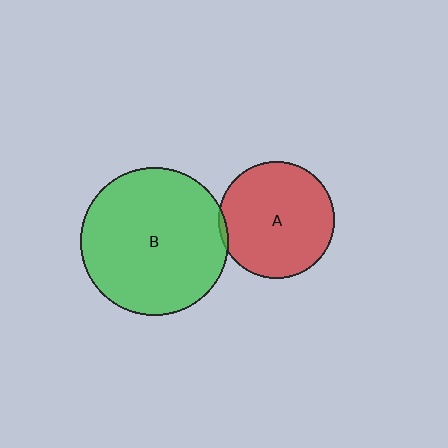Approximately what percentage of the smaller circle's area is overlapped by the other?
Approximately 5%.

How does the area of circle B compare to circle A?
Approximately 1.6 times.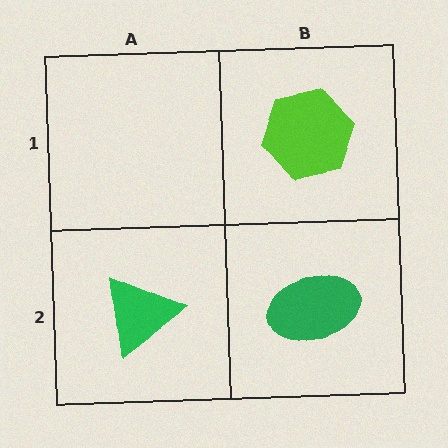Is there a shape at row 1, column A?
No, that cell is empty.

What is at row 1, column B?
A lime hexagon.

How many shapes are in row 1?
1 shape.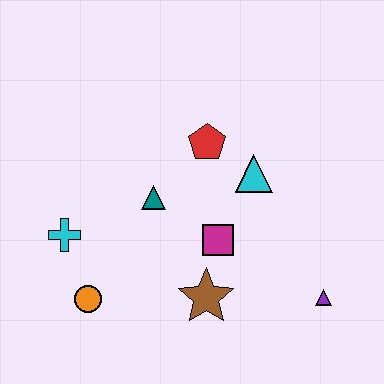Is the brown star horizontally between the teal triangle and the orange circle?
No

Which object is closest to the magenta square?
The brown star is closest to the magenta square.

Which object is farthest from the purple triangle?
The cyan cross is farthest from the purple triangle.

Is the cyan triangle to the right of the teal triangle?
Yes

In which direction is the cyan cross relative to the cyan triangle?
The cyan cross is to the left of the cyan triangle.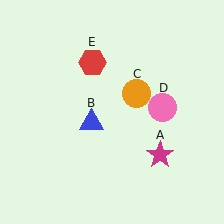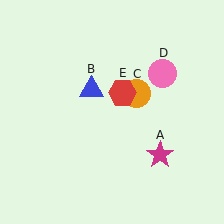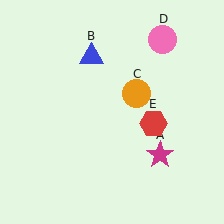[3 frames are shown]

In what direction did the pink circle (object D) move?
The pink circle (object D) moved up.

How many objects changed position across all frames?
3 objects changed position: blue triangle (object B), pink circle (object D), red hexagon (object E).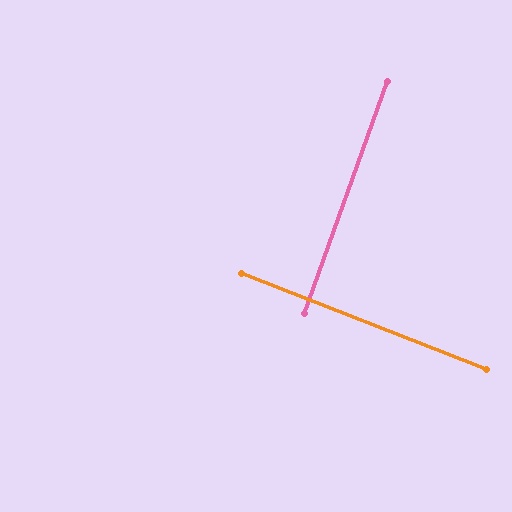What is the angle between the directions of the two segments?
Approximately 88 degrees.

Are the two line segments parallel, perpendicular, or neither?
Perpendicular — they meet at approximately 88°.